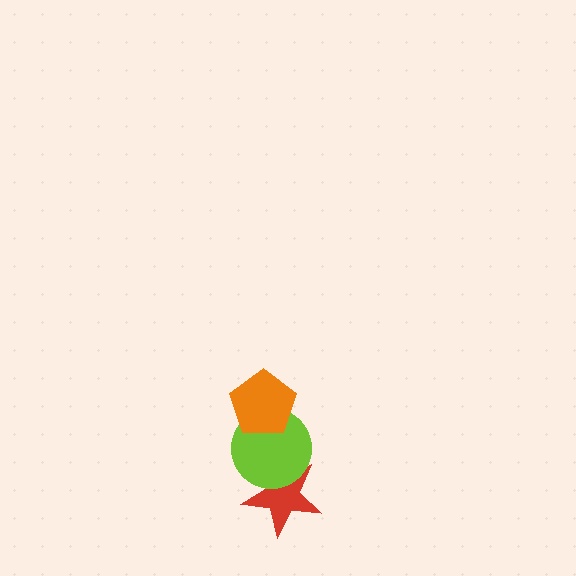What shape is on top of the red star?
The lime circle is on top of the red star.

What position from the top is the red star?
The red star is 3rd from the top.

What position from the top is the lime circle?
The lime circle is 2nd from the top.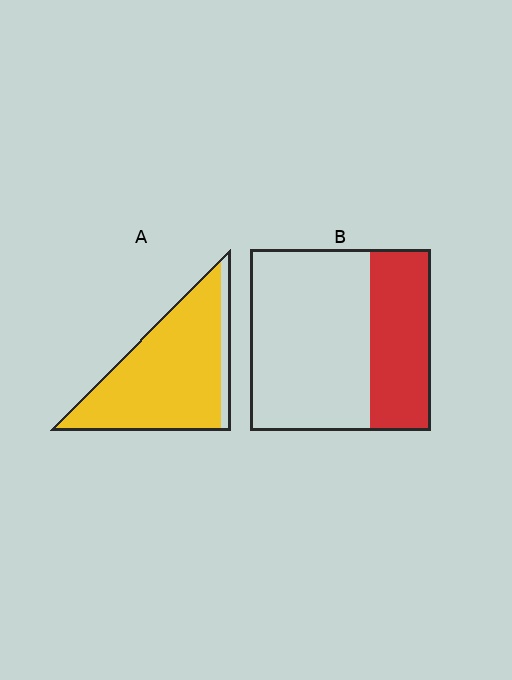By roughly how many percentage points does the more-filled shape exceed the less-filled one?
By roughly 55 percentage points (A over B).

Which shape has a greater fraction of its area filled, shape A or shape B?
Shape A.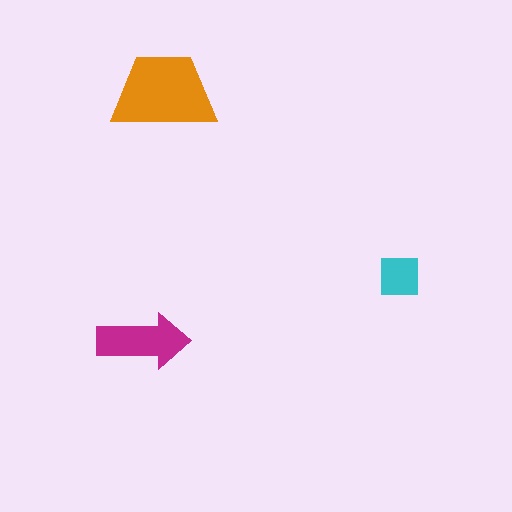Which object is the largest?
The orange trapezoid.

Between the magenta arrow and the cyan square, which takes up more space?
The magenta arrow.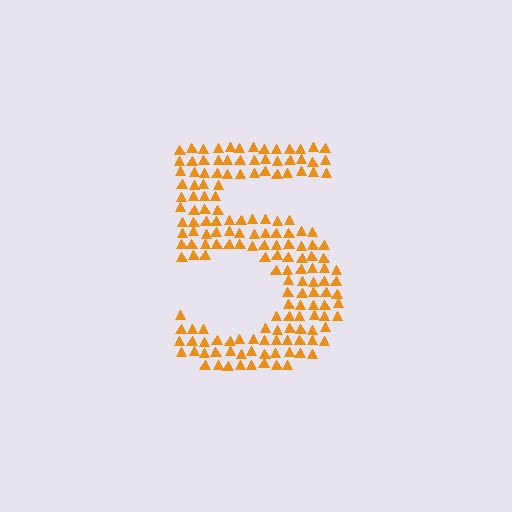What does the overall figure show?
The overall figure shows the digit 5.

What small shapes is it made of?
It is made of small triangles.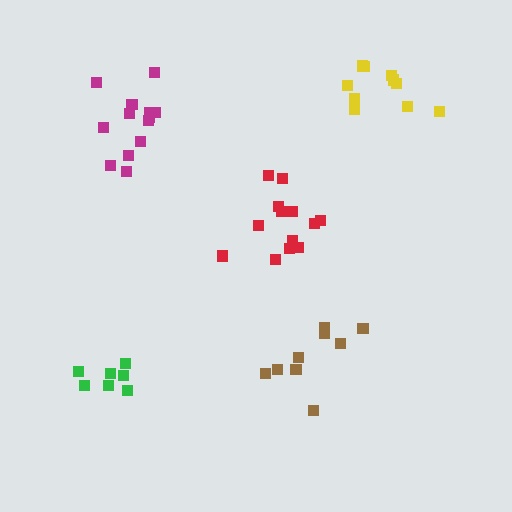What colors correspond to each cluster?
The clusters are colored: magenta, red, green, yellow, brown.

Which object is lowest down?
The green cluster is bottommost.